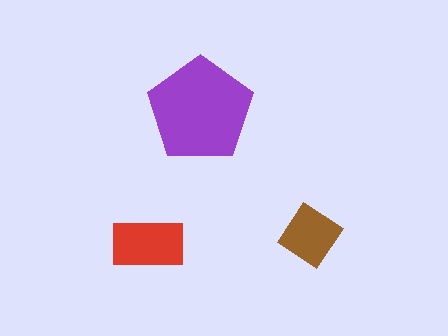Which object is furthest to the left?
The red rectangle is leftmost.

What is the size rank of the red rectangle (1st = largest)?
2nd.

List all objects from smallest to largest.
The brown diamond, the red rectangle, the purple pentagon.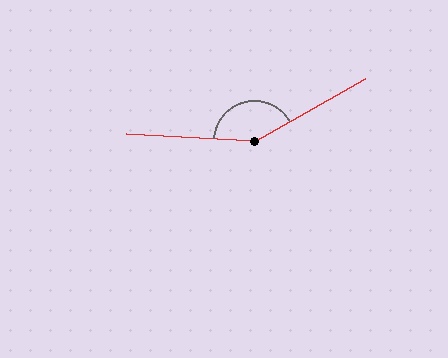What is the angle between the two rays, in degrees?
Approximately 147 degrees.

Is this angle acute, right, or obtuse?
It is obtuse.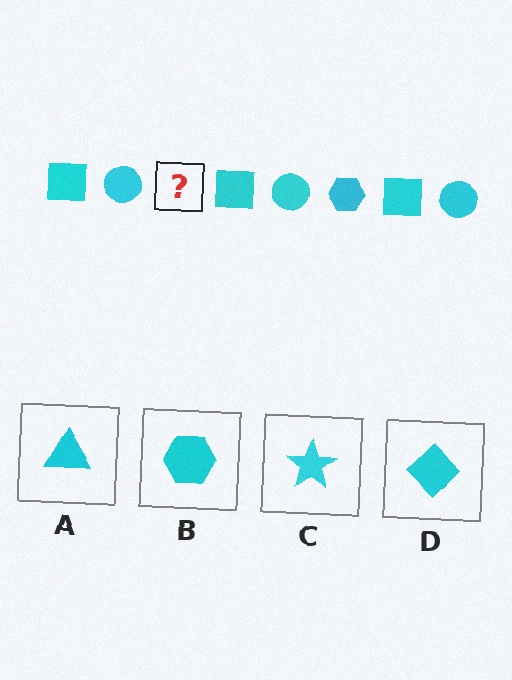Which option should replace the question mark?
Option B.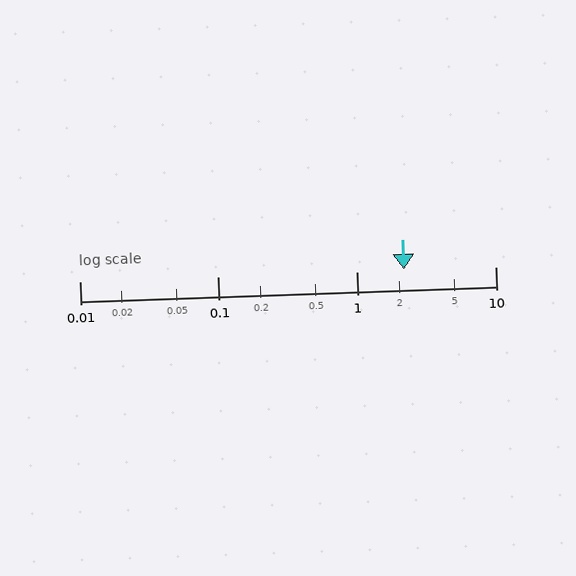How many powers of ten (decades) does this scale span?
The scale spans 3 decades, from 0.01 to 10.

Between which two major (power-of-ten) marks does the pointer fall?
The pointer is between 1 and 10.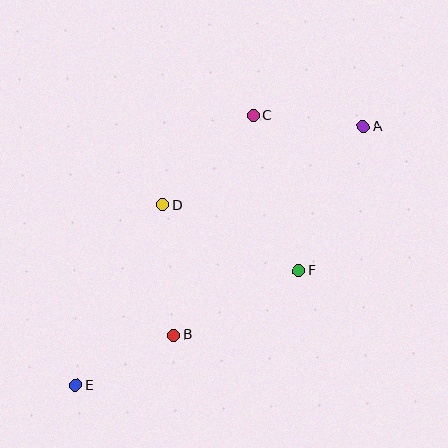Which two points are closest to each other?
Points B and E are closest to each other.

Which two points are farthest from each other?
Points A and E are farthest from each other.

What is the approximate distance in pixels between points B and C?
The distance between B and C is approximately 234 pixels.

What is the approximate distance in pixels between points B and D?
The distance between B and D is approximately 131 pixels.